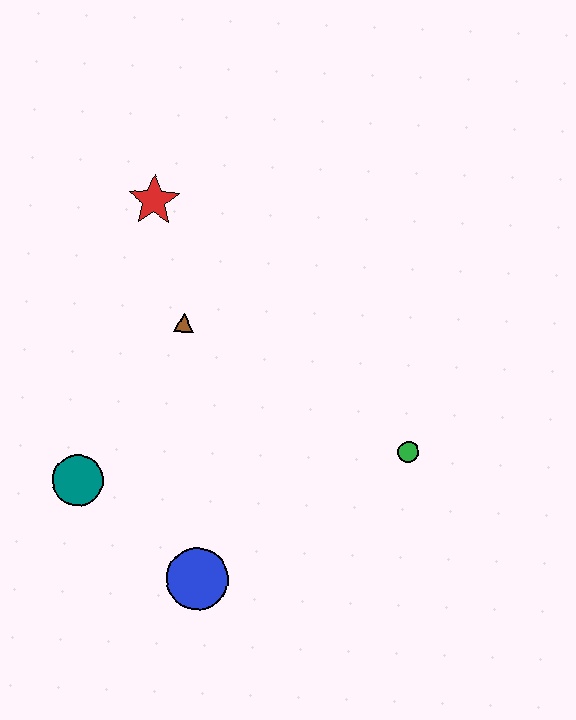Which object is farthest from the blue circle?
The red star is farthest from the blue circle.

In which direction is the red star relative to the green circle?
The red star is to the left of the green circle.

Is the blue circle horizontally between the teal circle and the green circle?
Yes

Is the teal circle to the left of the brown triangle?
Yes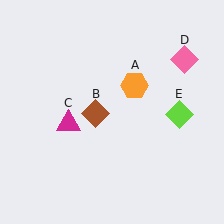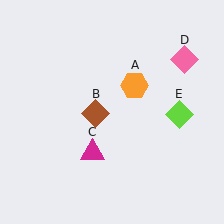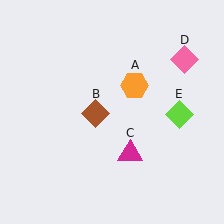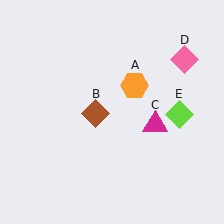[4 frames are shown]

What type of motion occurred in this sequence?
The magenta triangle (object C) rotated counterclockwise around the center of the scene.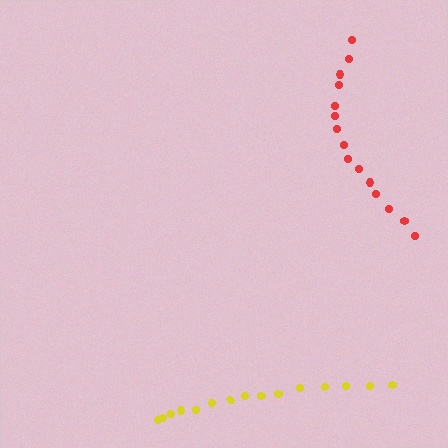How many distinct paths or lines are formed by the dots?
There are 2 distinct paths.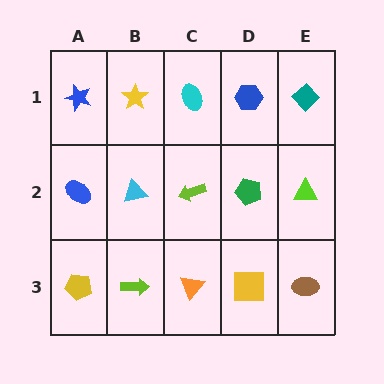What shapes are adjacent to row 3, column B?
A cyan triangle (row 2, column B), a yellow pentagon (row 3, column A), an orange triangle (row 3, column C).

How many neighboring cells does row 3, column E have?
2.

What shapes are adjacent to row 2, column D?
A blue hexagon (row 1, column D), a yellow square (row 3, column D), a lime arrow (row 2, column C), a lime triangle (row 2, column E).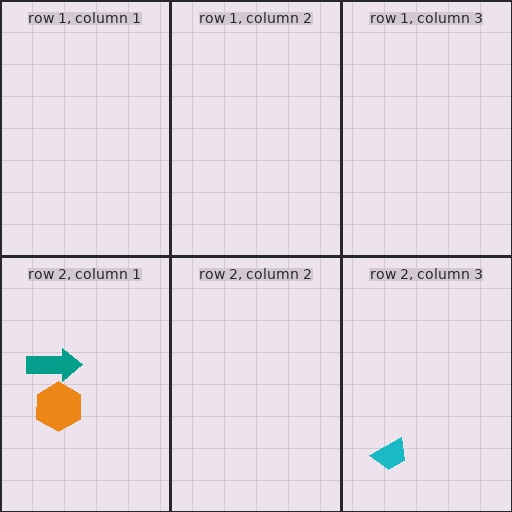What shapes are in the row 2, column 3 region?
The cyan trapezoid.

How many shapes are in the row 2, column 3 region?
1.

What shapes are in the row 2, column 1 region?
The teal arrow, the orange hexagon.